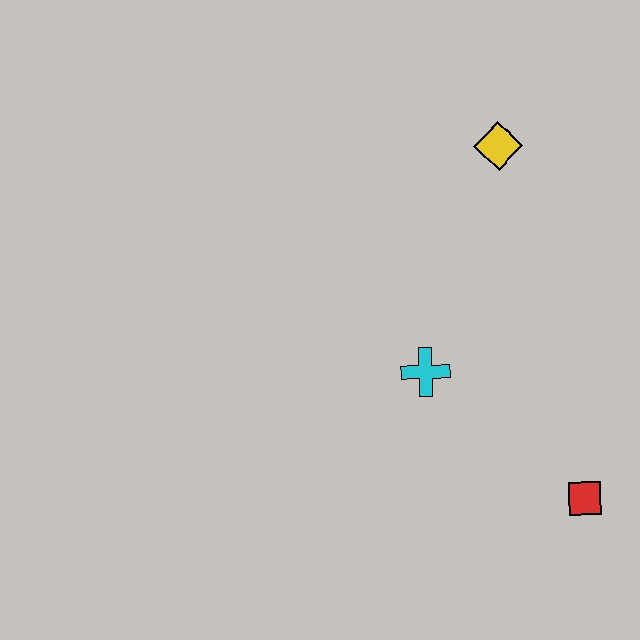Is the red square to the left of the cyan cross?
No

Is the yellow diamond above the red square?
Yes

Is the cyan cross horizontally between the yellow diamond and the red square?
No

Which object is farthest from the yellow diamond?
The red square is farthest from the yellow diamond.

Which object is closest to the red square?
The cyan cross is closest to the red square.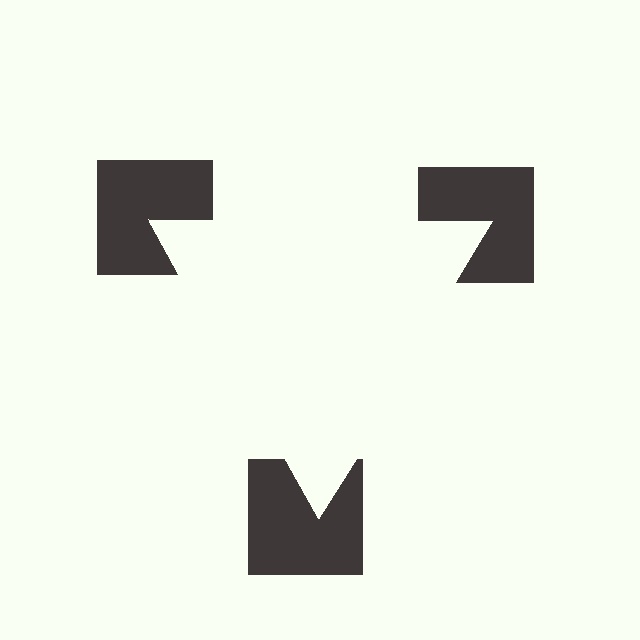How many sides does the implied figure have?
3 sides.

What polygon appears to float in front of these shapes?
An illusory triangle — its edges are inferred from the aligned wedge cuts in the notched squares, not physically drawn.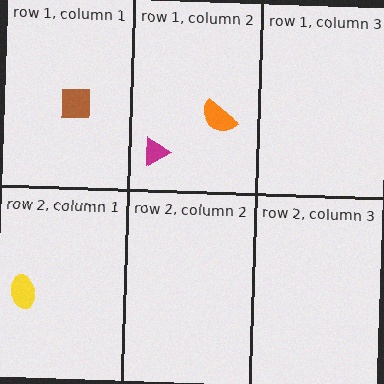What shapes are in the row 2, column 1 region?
The yellow ellipse.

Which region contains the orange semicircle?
The row 1, column 2 region.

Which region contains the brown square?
The row 1, column 1 region.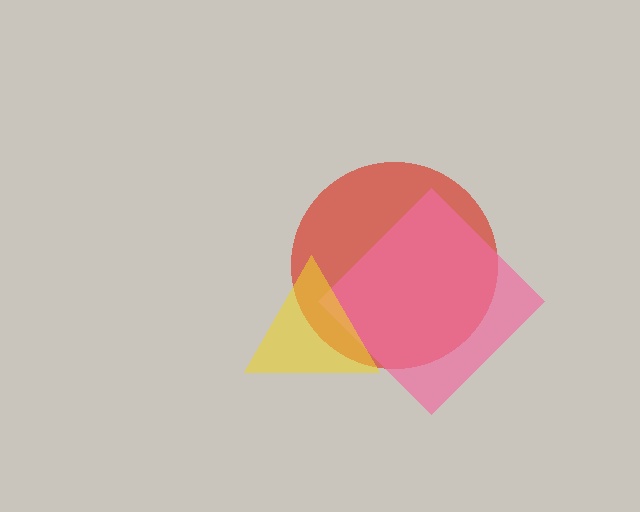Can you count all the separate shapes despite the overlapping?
Yes, there are 3 separate shapes.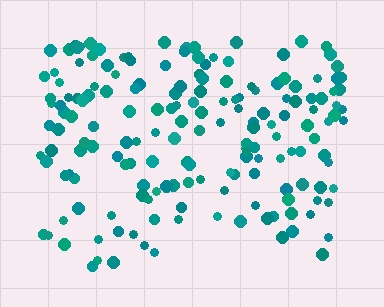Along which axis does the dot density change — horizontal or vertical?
Vertical.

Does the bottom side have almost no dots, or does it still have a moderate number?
Still a moderate number, just noticeably fewer than the top.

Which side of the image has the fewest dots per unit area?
The bottom.